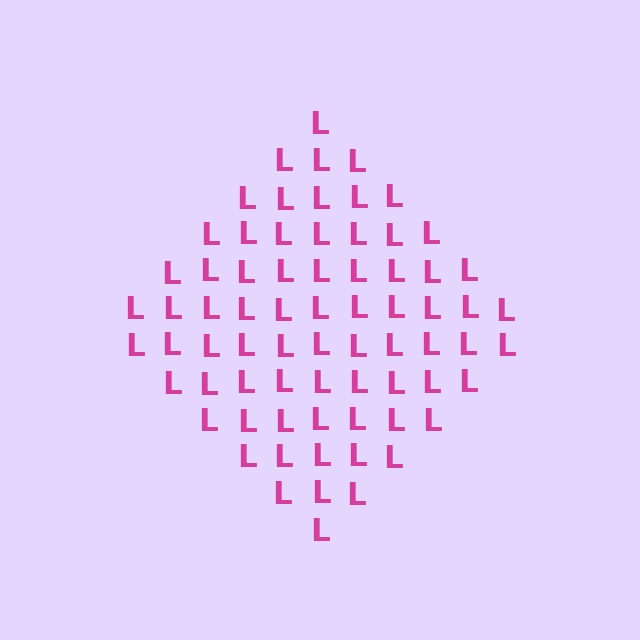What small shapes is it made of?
It is made of small letter L's.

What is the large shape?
The large shape is a diamond.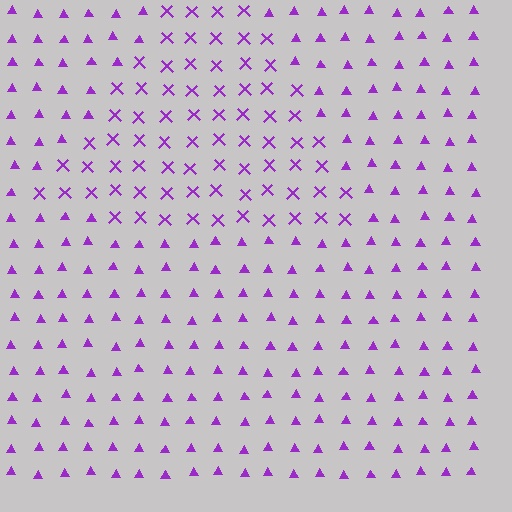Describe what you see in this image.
The image is filled with small purple elements arranged in a uniform grid. A triangle-shaped region contains X marks, while the surrounding area contains triangles. The boundary is defined purely by the change in element shape.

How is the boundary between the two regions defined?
The boundary is defined by a change in element shape: X marks inside vs. triangles outside. All elements share the same color and spacing.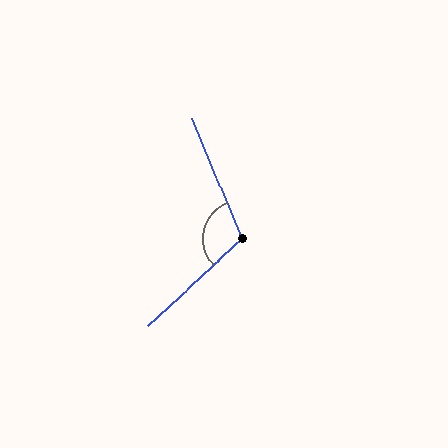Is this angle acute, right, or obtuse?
It is obtuse.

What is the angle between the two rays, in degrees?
Approximately 110 degrees.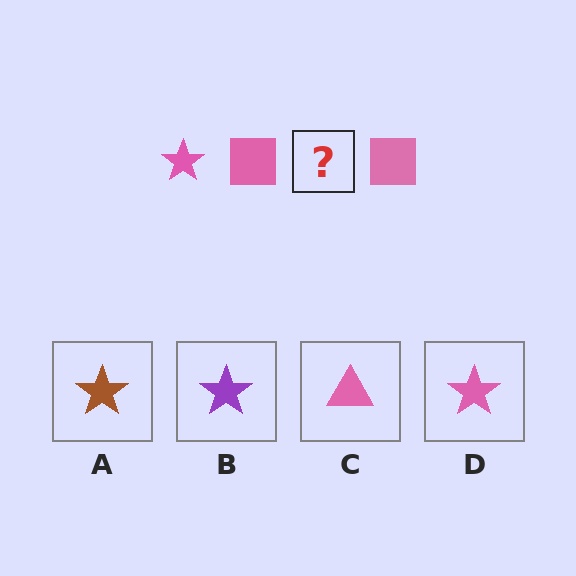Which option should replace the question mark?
Option D.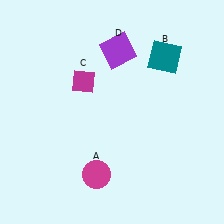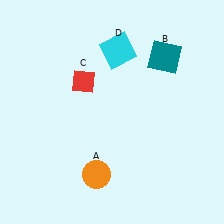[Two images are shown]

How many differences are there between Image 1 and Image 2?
There are 3 differences between the two images.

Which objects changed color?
A changed from magenta to orange. C changed from magenta to red. D changed from purple to cyan.